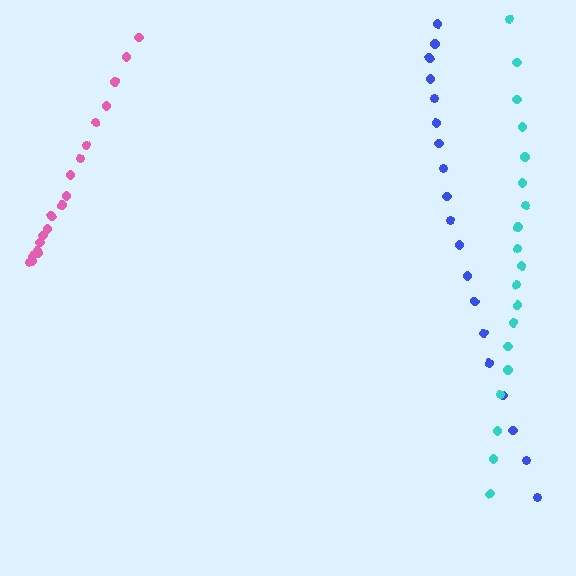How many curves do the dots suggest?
There are 3 distinct paths.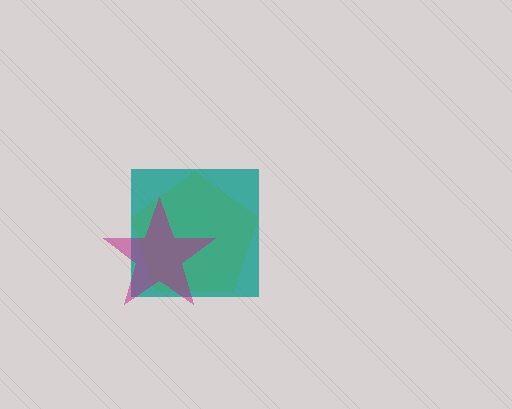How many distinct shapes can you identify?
There are 3 distinct shapes: a yellow pentagon, a teal square, a magenta star.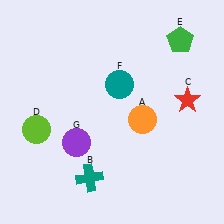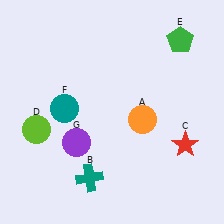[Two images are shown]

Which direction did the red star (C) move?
The red star (C) moved down.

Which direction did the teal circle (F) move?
The teal circle (F) moved left.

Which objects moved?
The objects that moved are: the red star (C), the teal circle (F).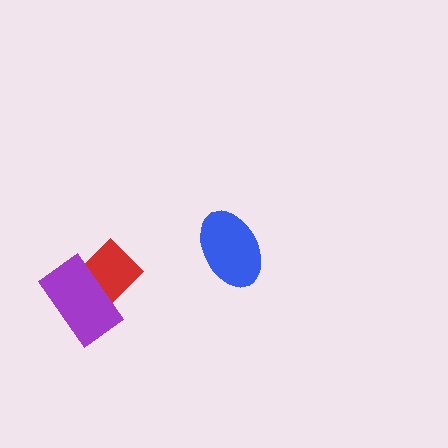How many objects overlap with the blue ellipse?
0 objects overlap with the blue ellipse.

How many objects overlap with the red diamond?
1 object overlaps with the red diamond.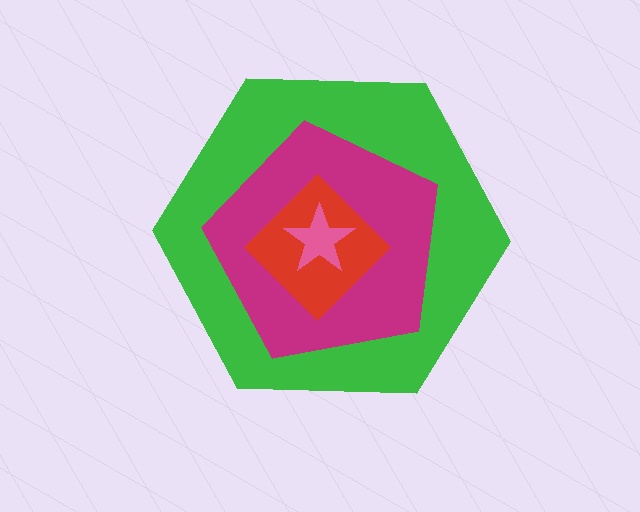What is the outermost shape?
The green hexagon.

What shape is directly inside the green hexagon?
The magenta pentagon.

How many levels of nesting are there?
4.